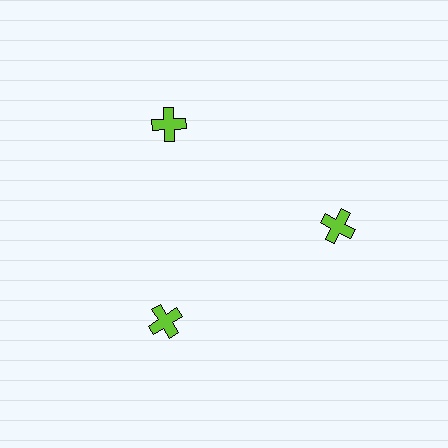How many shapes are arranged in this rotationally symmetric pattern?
There are 3 shapes, arranged in 3 groups of 1.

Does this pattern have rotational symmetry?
Yes, this pattern has 3-fold rotational symmetry. It looks the same after rotating 120 degrees around the center.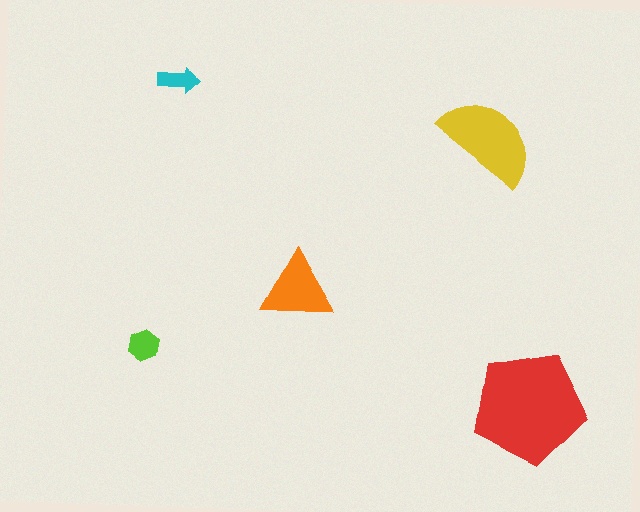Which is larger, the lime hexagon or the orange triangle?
The orange triangle.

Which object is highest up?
The cyan arrow is topmost.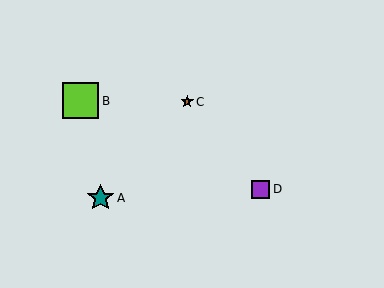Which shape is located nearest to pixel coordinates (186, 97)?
The brown star (labeled C) at (187, 102) is nearest to that location.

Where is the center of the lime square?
The center of the lime square is at (81, 101).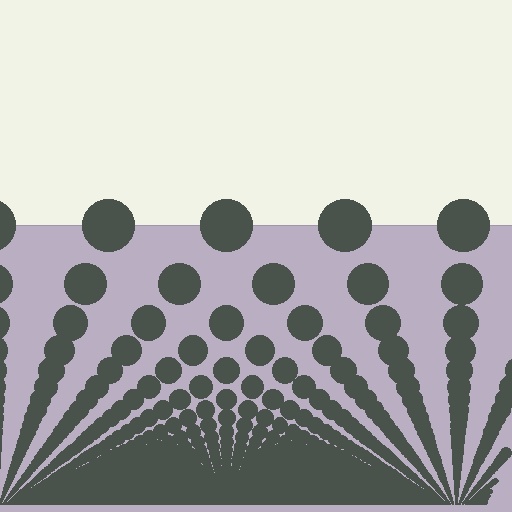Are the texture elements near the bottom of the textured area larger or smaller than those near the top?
Smaller. The gradient is inverted — elements near the bottom are smaller and denser.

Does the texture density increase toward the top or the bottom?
Density increases toward the bottom.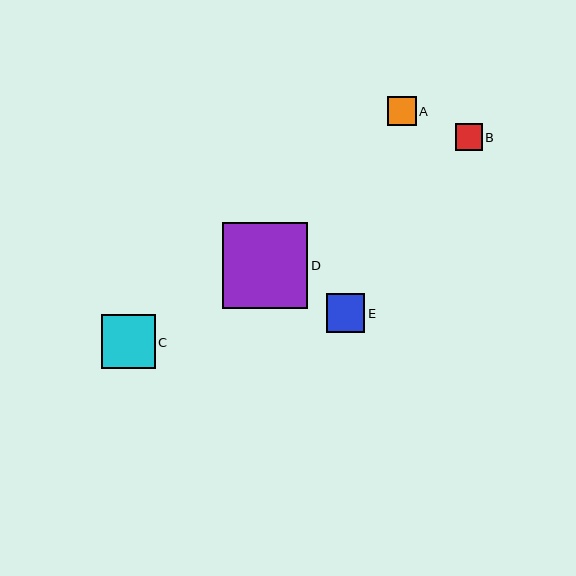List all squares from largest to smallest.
From largest to smallest: D, C, E, A, B.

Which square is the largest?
Square D is the largest with a size of approximately 86 pixels.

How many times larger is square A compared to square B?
Square A is approximately 1.1 times the size of square B.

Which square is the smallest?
Square B is the smallest with a size of approximately 26 pixels.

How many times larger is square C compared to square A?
Square C is approximately 1.9 times the size of square A.